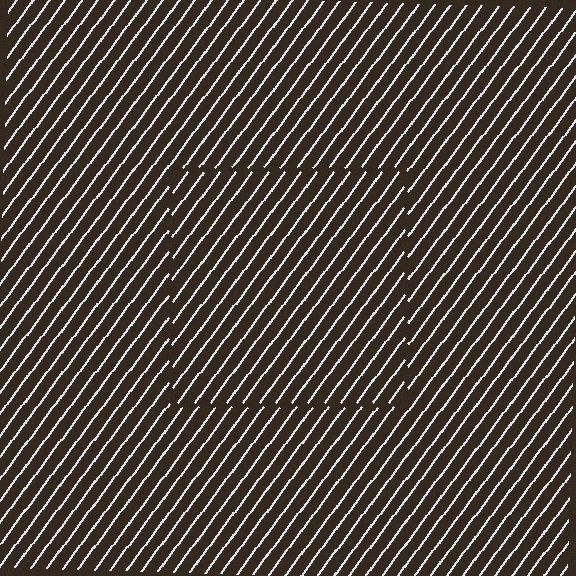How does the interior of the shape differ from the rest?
The interior of the shape contains the same grating, shifted by half a period — the contour is defined by the phase discontinuity where line-ends from the inner and outer gratings abut.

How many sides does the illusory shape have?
4 sides — the line-ends trace a square.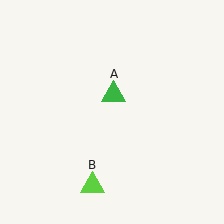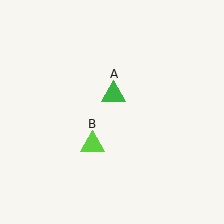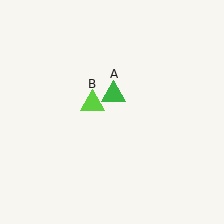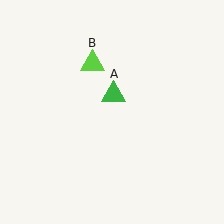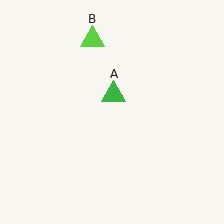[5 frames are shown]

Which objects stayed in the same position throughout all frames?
Green triangle (object A) remained stationary.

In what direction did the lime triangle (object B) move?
The lime triangle (object B) moved up.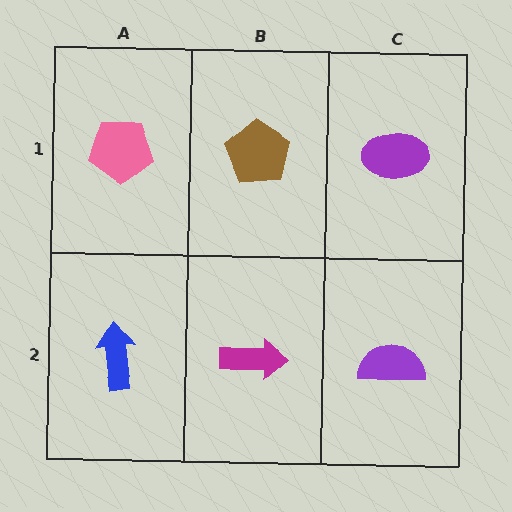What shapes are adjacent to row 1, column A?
A blue arrow (row 2, column A), a brown pentagon (row 1, column B).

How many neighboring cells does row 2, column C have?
2.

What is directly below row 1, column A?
A blue arrow.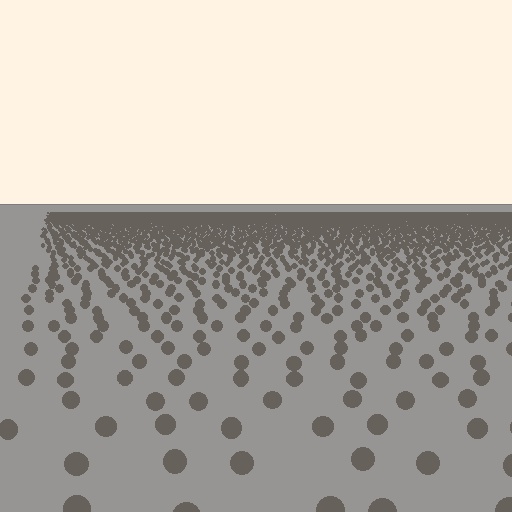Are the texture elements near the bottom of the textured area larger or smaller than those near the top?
Larger. Near the bottom, elements are closer to the viewer and appear at a bigger on-screen size.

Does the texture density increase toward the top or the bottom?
Density increases toward the top.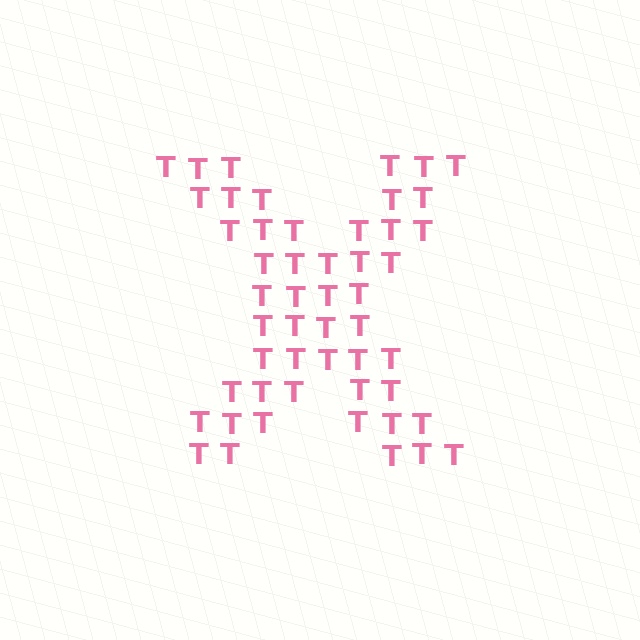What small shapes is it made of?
It is made of small letter T's.